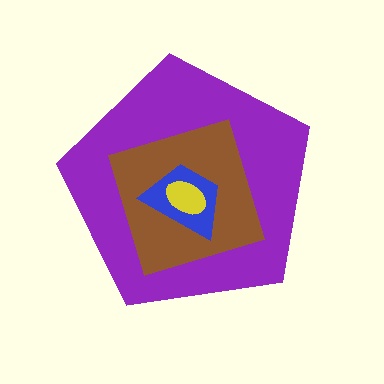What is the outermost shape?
The purple pentagon.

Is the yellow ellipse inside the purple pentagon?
Yes.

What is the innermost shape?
The yellow ellipse.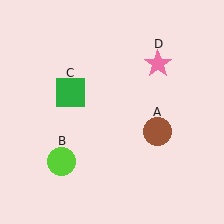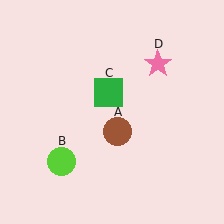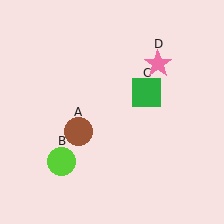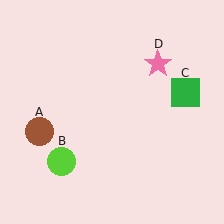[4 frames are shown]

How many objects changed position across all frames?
2 objects changed position: brown circle (object A), green square (object C).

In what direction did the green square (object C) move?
The green square (object C) moved right.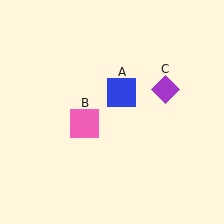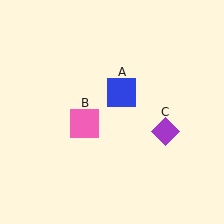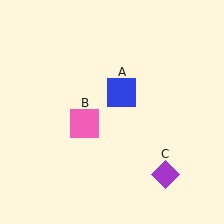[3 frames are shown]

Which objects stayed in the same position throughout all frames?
Blue square (object A) and pink square (object B) remained stationary.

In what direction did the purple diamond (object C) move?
The purple diamond (object C) moved down.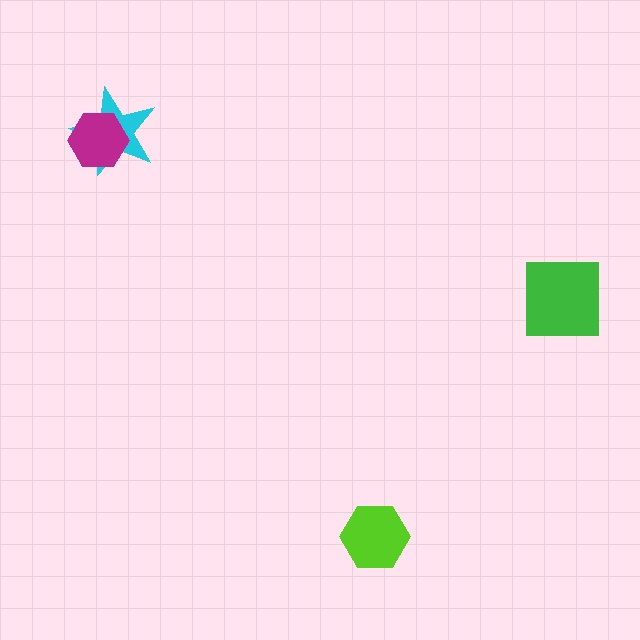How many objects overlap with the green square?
0 objects overlap with the green square.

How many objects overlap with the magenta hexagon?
1 object overlaps with the magenta hexagon.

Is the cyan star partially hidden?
Yes, it is partially covered by another shape.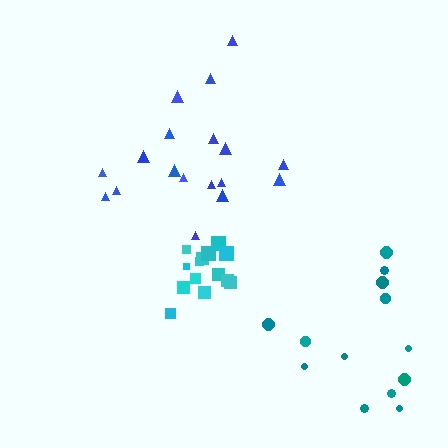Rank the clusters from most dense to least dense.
cyan, blue, teal.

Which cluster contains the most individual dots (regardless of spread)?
Blue (18).